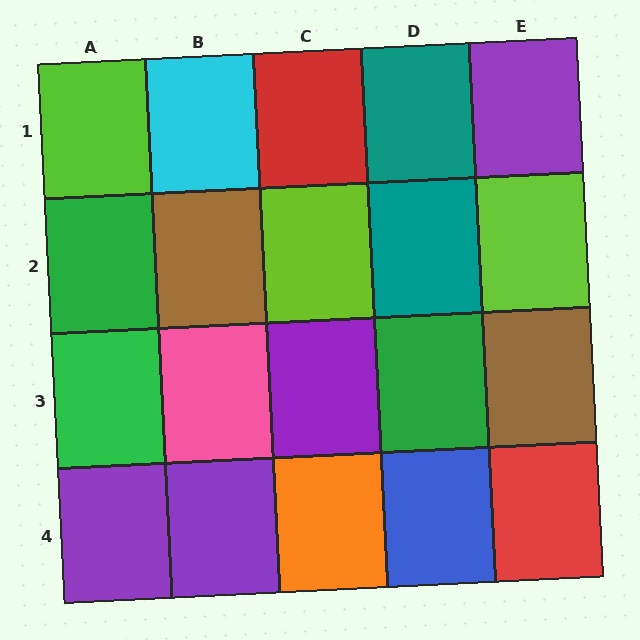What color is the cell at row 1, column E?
Purple.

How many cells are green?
3 cells are green.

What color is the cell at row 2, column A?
Green.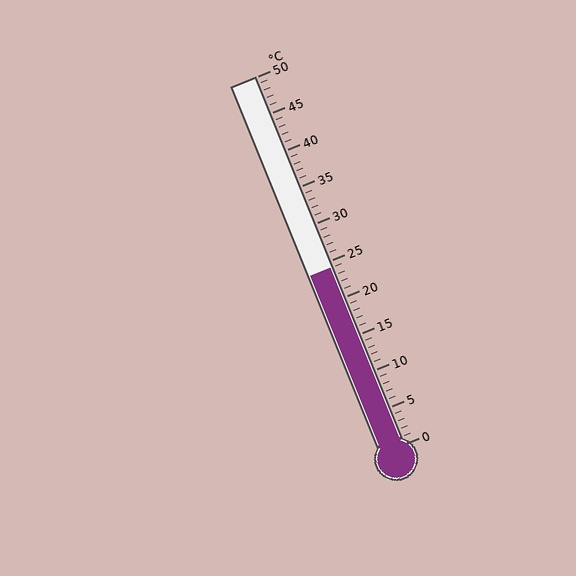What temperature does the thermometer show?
The thermometer shows approximately 24°C.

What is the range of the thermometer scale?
The thermometer scale ranges from 0°C to 50°C.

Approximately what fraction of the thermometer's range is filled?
The thermometer is filled to approximately 50% of its range.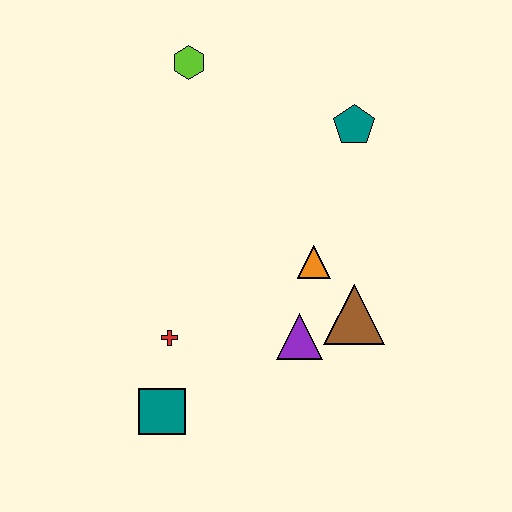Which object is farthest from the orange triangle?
The lime hexagon is farthest from the orange triangle.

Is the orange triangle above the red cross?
Yes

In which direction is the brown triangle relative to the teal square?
The brown triangle is to the right of the teal square.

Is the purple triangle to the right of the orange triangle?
No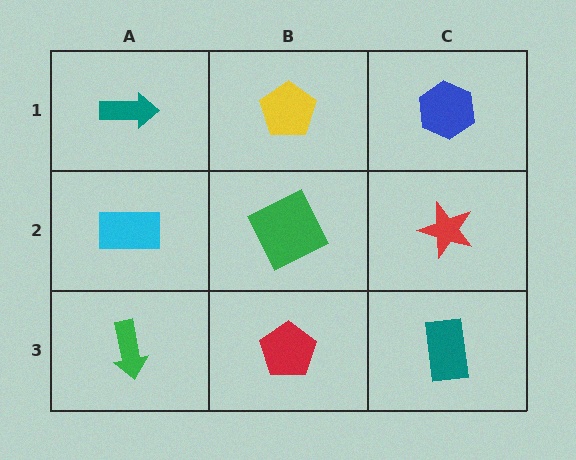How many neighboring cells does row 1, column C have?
2.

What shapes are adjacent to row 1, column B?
A green square (row 2, column B), a teal arrow (row 1, column A), a blue hexagon (row 1, column C).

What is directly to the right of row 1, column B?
A blue hexagon.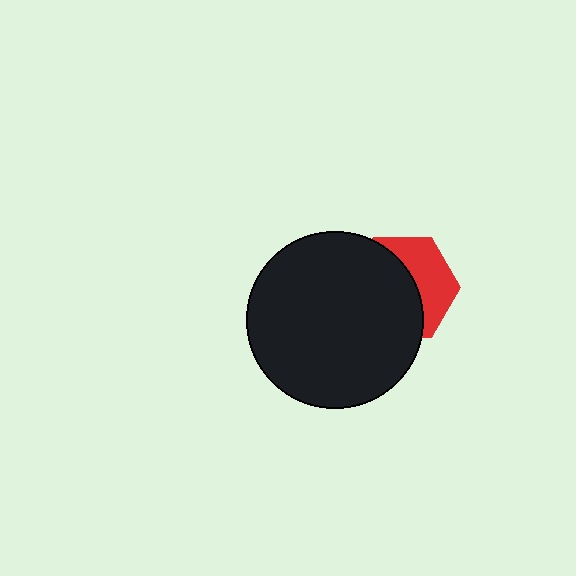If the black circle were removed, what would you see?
You would see the complete red hexagon.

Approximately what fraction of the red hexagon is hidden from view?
Roughly 60% of the red hexagon is hidden behind the black circle.